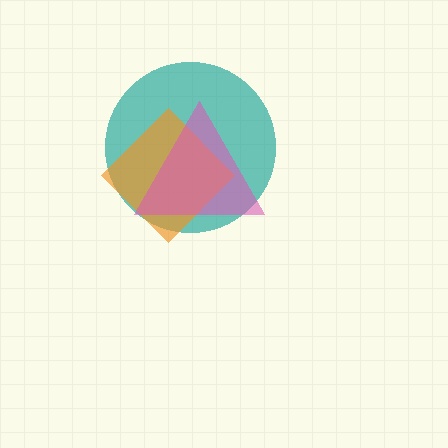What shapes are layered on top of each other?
The layered shapes are: a teal circle, an orange diamond, a pink triangle.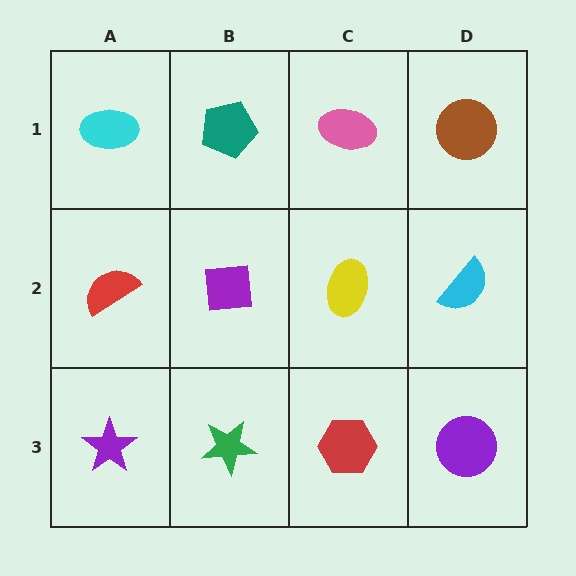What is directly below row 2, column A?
A purple star.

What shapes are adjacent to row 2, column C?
A pink ellipse (row 1, column C), a red hexagon (row 3, column C), a purple square (row 2, column B), a cyan semicircle (row 2, column D).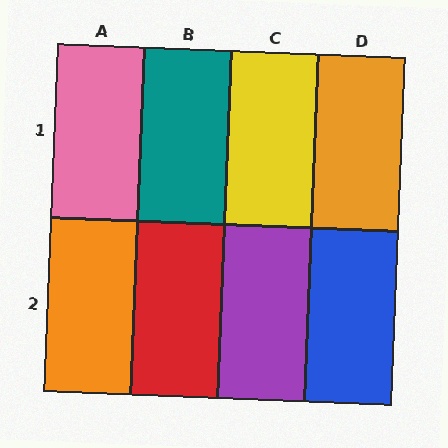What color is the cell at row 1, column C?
Yellow.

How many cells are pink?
1 cell is pink.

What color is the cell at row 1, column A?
Pink.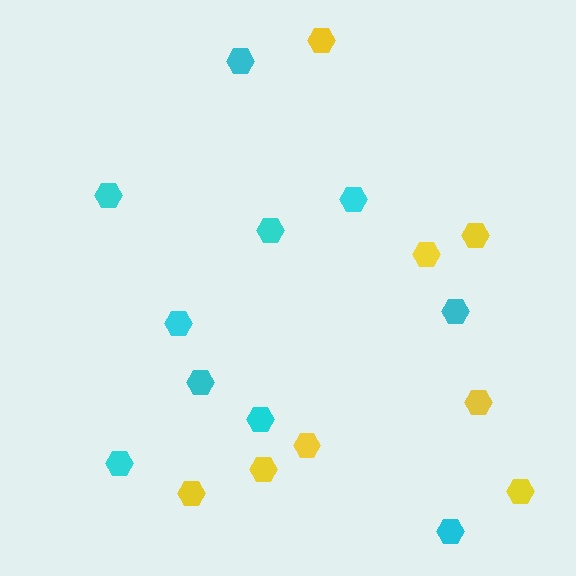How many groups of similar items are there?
There are 2 groups: one group of cyan hexagons (10) and one group of yellow hexagons (8).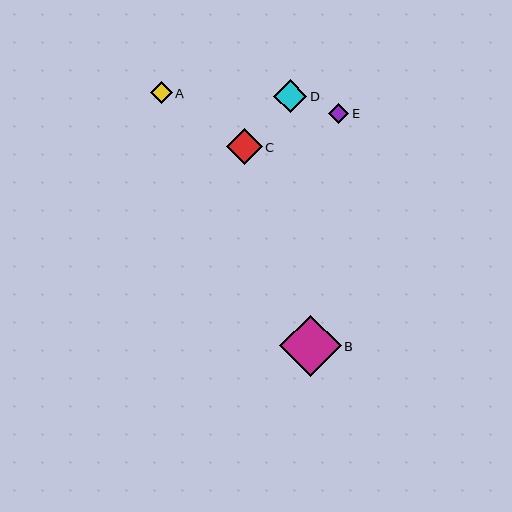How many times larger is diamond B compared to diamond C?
Diamond B is approximately 1.7 times the size of diamond C.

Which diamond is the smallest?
Diamond E is the smallest with a size of approximately 20 pixels.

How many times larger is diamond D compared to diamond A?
Diamond D is approximately 1.5 times the size of diamond A.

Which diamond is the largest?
Diamond B is the largest with a size of approximately 61 pixels.